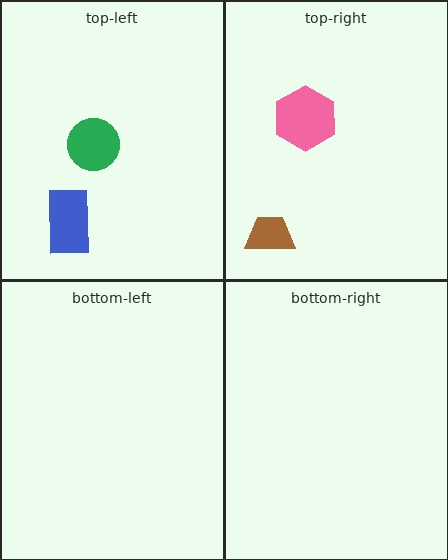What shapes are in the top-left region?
The green circle, the blue rectangle.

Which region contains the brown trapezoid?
The top-right region.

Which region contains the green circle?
The top-left region.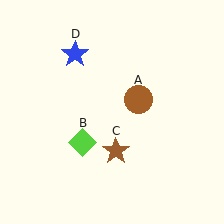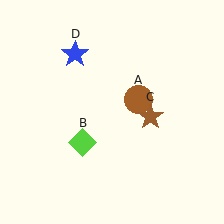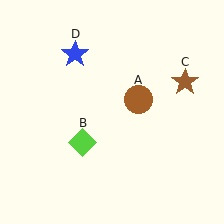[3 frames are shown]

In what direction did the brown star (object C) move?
The brown star (object C) moved up and to the right.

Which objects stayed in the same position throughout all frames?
Brown circle (object A) and lime diamond (object B) and blue star (object D) remained stationary.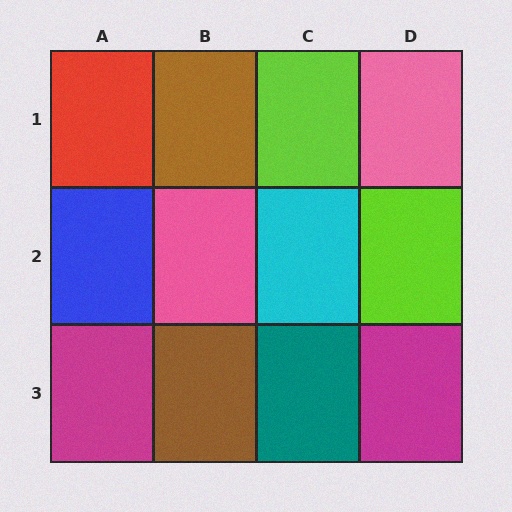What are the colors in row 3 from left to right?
Magenta, brown, teal, magenta.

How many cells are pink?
2 cells are pink.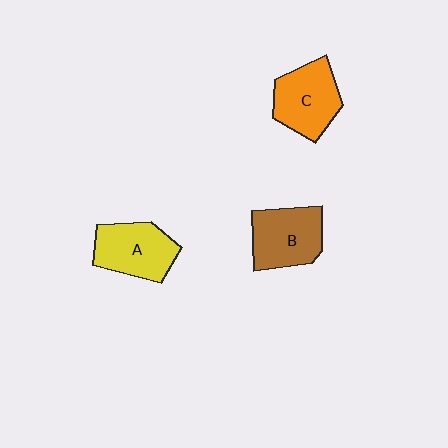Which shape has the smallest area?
Shape A (yellow).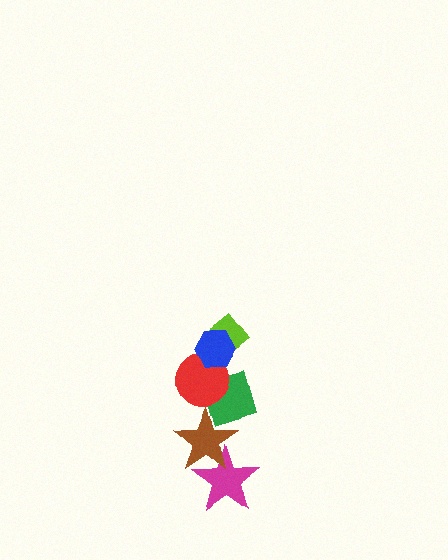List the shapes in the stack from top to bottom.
From top to bottom: the blue hexagon, the lime diamond, the red circle, the green diamond, the brown star, the magenta star.